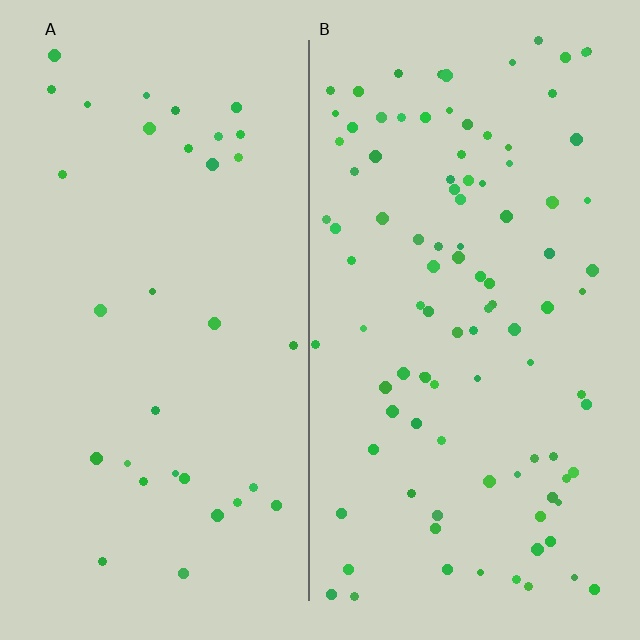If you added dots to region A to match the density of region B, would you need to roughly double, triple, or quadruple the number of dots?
Approximately triple.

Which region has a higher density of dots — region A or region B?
B (the right).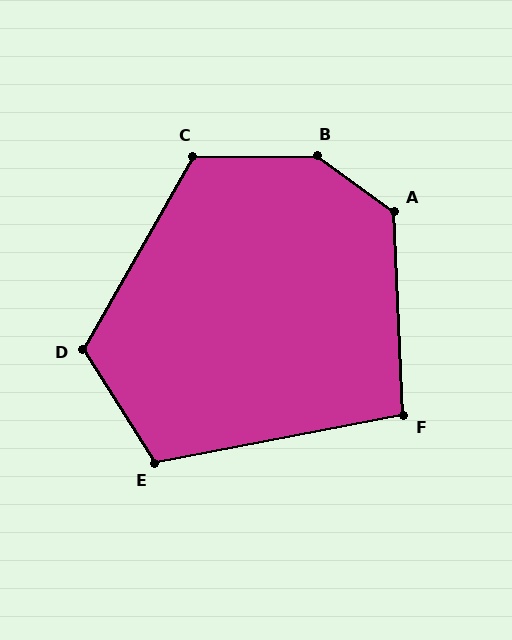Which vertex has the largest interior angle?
B, at approximately 143 degrees.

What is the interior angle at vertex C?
Approximately 120 degrees (obtuse).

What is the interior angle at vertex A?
Approximately 129 degrees (obtuse).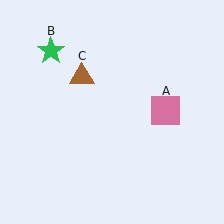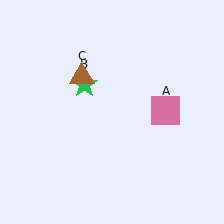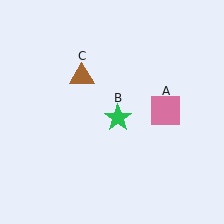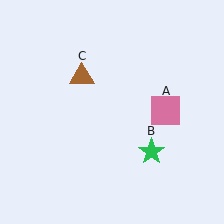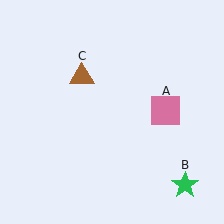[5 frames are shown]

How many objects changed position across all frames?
1 object changed position: green star (object B).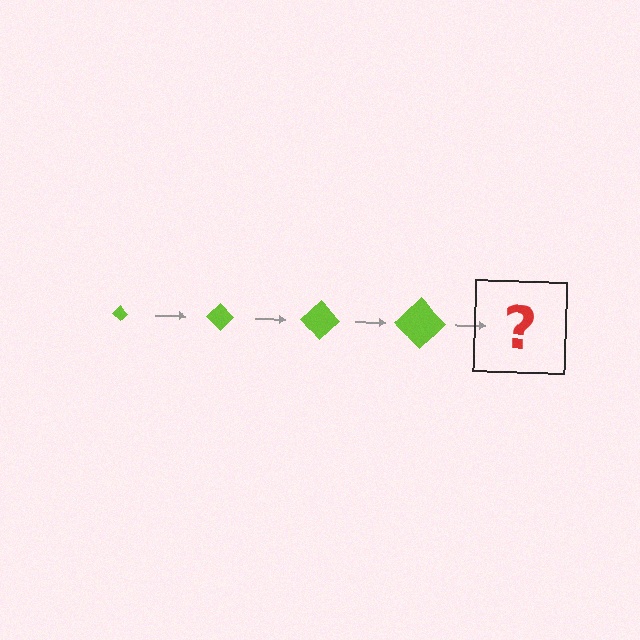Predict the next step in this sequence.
The next step is a lime diamond, larger than the previous one.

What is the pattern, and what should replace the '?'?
The pattern is that the diamond gets progressively larger each step. The '?' should be a lime diamond, larger than the previous one.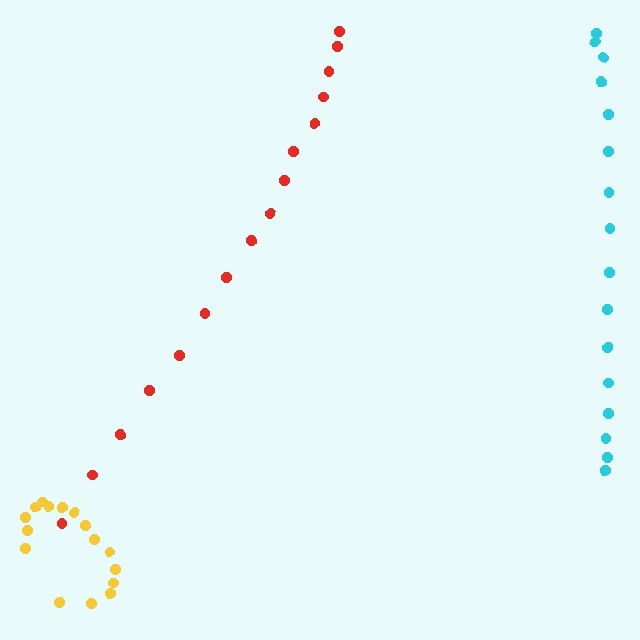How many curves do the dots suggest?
There are 3 distinct paths.